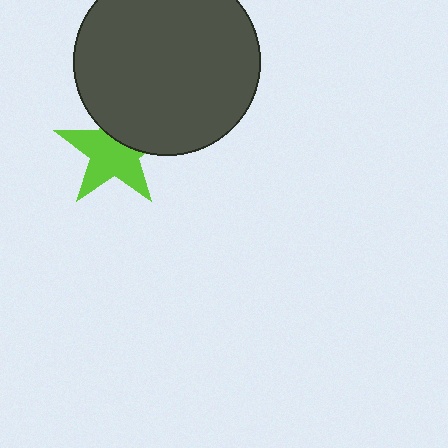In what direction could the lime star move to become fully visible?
The lime star could move down. That would shift it out from behind the dark gray circle entirely.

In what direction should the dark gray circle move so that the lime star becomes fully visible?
The dark gray circle should move up. That is the shortest direction to clear the overlap and leave the lime star fully visible.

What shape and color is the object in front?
The object in front is a dark gray circle.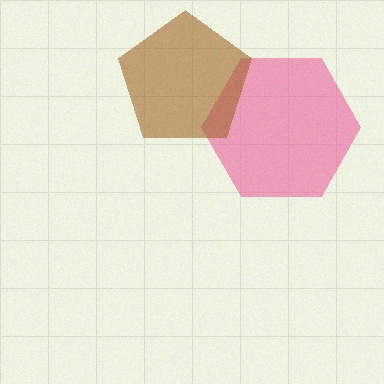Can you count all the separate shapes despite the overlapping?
Yes, there are 2 separate shapes.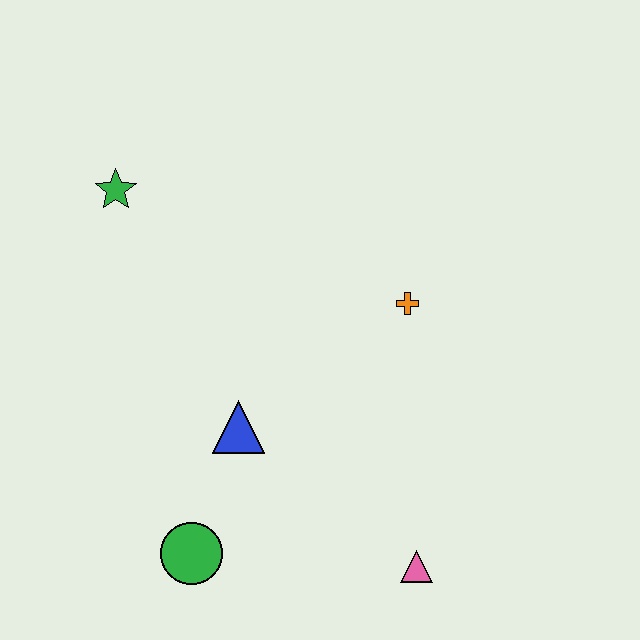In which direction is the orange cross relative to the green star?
The orange cross is to the right of the green star.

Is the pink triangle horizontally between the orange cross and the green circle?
No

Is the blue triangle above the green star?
No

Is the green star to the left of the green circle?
Yes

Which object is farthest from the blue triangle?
The green star is farthest from the blue triangle.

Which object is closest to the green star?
The blue triangle is closest to the green star.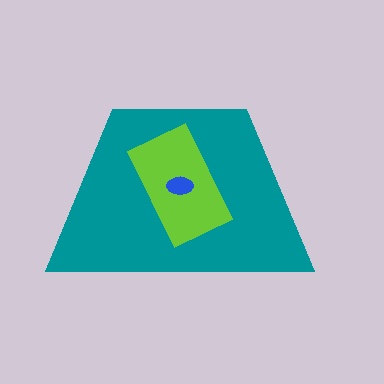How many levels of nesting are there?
3.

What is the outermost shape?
The teal trapezoid.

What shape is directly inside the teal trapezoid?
The lime rectangle.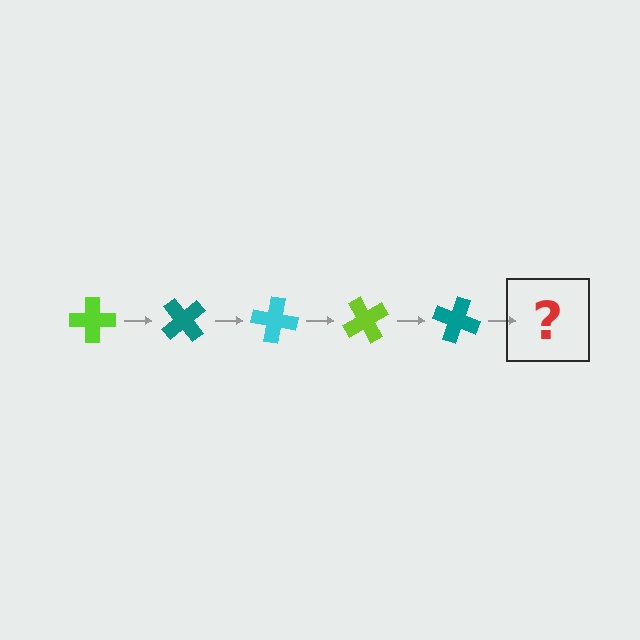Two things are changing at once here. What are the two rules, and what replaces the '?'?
The two rules are that it rotates 50 degrees each step and the color cycles through lime, teal, and cyan. The '?' should be a cyan cross, rotated 250 degrees from the start.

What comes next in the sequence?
The next element should be a cyan cross, rotated 250 degrees from the start.